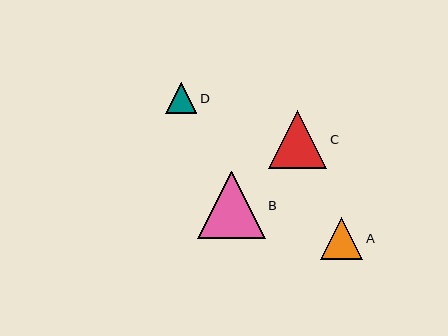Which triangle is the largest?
Triangle B is the largest with a size of approximately 68 pixels.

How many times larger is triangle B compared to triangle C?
Triangle B is approximately 1.2 times the size of triangle C.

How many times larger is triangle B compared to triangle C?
Triangle B is approximately 1.2 times the size of triangle C.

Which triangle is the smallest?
Triangle D is the smallest with a size of approximately 31 pixels.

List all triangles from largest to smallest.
From largest to smallest: B, C, A, D.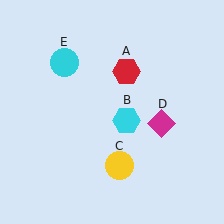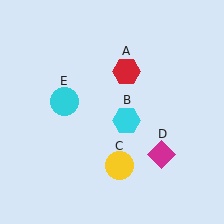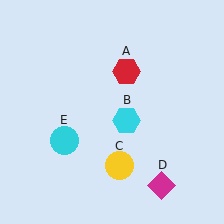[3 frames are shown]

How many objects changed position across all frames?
2 objects changed position: magenta diamond (object D), cyan circle (object E).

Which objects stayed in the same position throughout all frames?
Red hexagon (object A) and cyan hexagon (object B) and yellow circle (object C) remained stationary.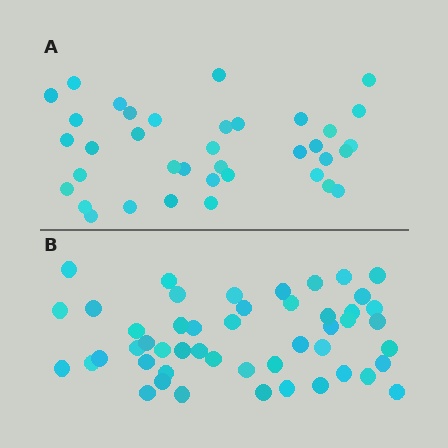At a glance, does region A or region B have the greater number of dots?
Region B (the bottom region) has more dots.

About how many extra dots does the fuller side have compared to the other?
Region B has roughly 12 or so more dots than region A.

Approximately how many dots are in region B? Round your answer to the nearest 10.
About 50 dots. (The exact count is 49, which rounds to 50.)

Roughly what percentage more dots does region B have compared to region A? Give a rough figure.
About 30% more.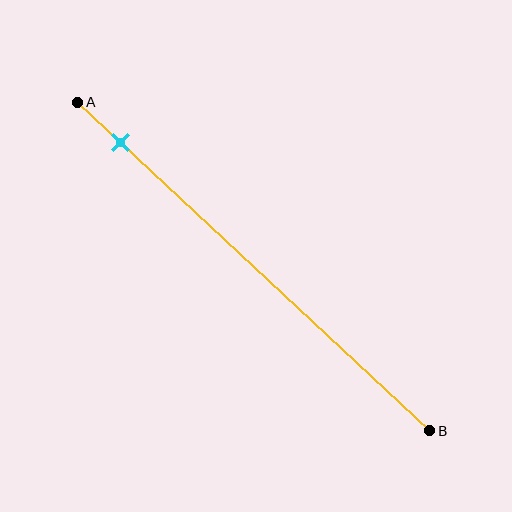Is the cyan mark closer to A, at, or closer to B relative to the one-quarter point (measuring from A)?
The cyan mark is closer to point A than the one-quarter point of segment AB.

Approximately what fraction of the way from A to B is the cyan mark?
The cyan mark is approximately 10% of the way from A to B.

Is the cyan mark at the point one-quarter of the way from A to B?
No, the mark is at about 10% from A, not at the 25% one-quarter point.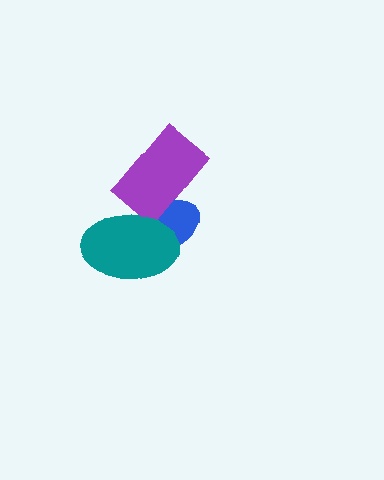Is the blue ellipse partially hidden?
Yes, it is partially covered by another shape.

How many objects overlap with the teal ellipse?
2 objects overlap with the teal ellipse.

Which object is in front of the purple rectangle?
The teal ellipse is in front of the purple rectangle.